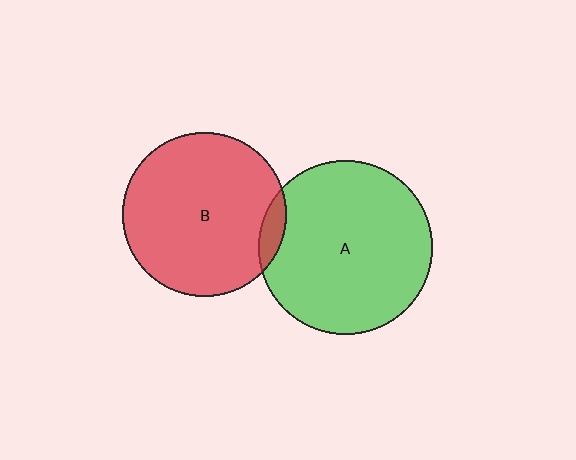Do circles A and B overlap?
Yes.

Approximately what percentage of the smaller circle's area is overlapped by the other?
Approximately 5%.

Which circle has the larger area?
Circle A (green).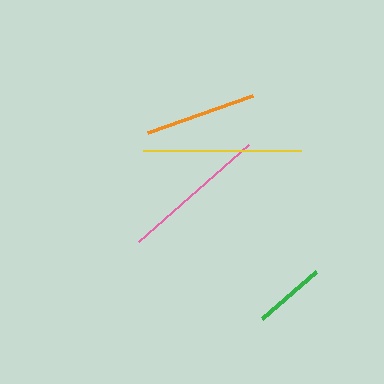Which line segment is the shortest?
The green line is the shortest at approximately 72 pixels.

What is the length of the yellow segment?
The yellow segment is approximately 158 pixels long.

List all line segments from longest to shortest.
From longest to shortest: yellow, pink, orange, green.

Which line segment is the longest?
The yellow line is the longest at approximately 158 pixels.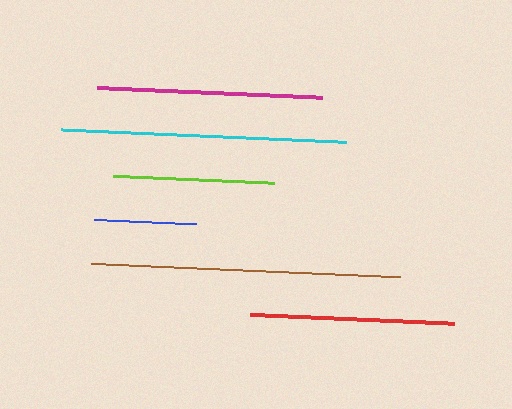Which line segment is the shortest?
The blue line is the shortest at approximately 102 pixels.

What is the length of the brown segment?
The brown segment is approximately 310 pixels long.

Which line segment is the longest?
The brown line is the longest at approximately 310 pixels.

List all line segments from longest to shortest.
From longest to shortest: brown, cyan, magenta, red, lime, blue.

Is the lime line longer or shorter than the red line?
The red line is longer than the lime line.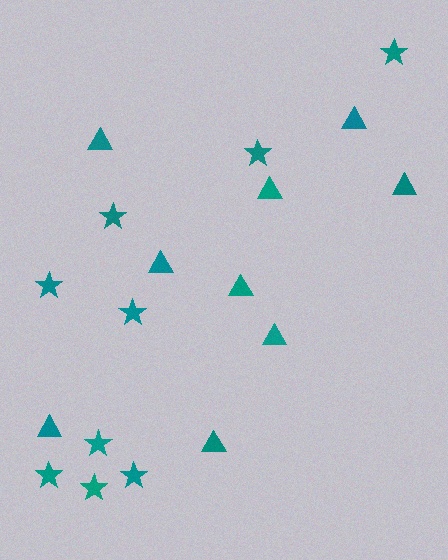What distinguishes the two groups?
There are 2 groups: one group of triangles (9) and one group of stars (9).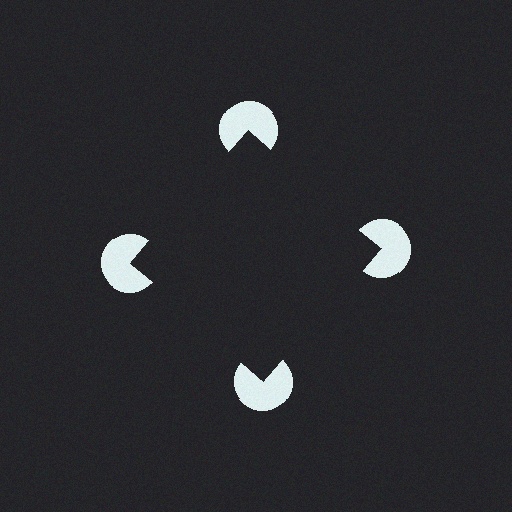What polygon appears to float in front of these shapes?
An illusory square — its edges are inferred from the aligned wedge cuts in the pac-man discs, not physically drawn.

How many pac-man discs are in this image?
There are 4 — one at each vertex of the illusory square.